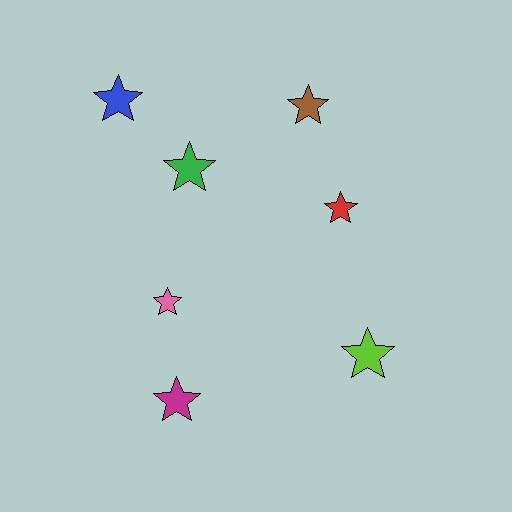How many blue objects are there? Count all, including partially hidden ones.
There is 1 blue object.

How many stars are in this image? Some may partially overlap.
There are 7 stars.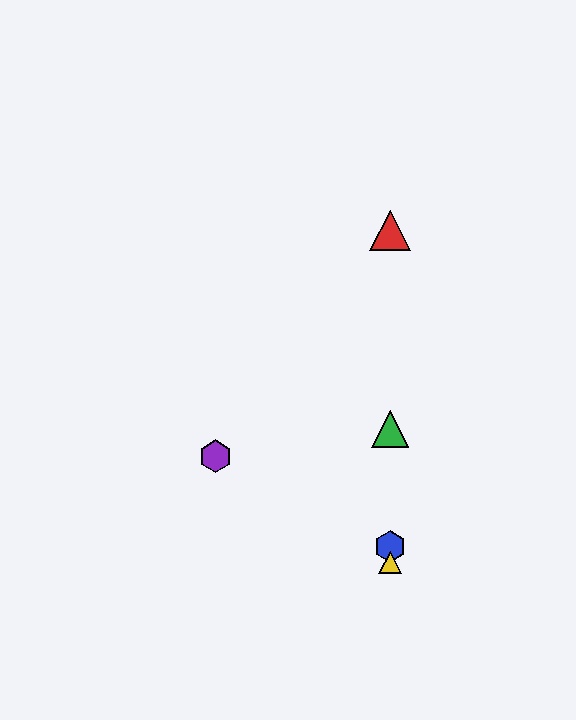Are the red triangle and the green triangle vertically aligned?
Yes, both are at x≈390.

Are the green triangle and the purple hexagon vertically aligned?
No, the green triangle is at x≈390 and the purple hexagon is at x≈215.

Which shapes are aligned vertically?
The red triangle, the blue hexagon, the green triangle, the yellow triangle are aligned vertically.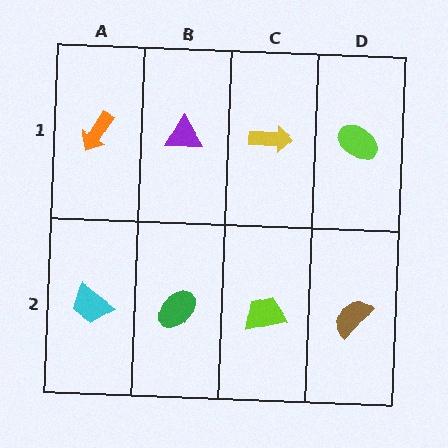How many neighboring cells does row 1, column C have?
3.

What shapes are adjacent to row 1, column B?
A green ellipse (row 2, column B), an orange arrow (row 1, column A), a yellow arrow (row 1, column C).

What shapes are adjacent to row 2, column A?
An orange arrow (row 1, column A), a green ellipse (row 2, column B).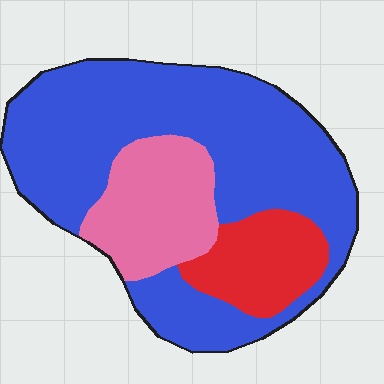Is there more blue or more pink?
Blue.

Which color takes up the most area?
Blue, at roughly 65%.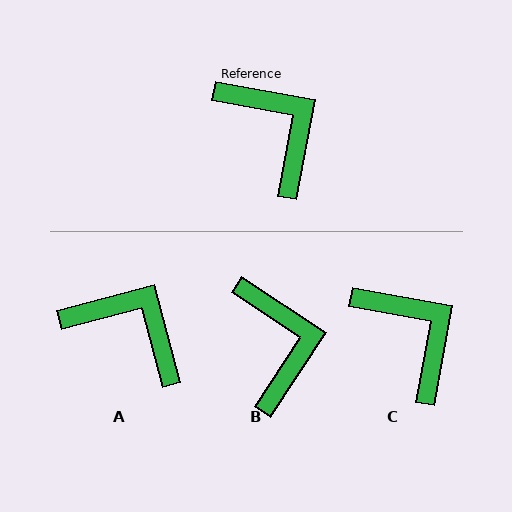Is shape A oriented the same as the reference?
No, it is off by about 25 degrees.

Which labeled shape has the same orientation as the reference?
C.